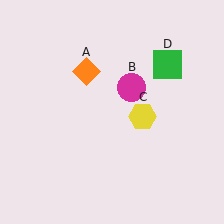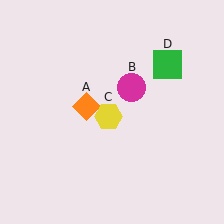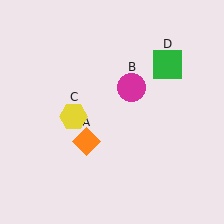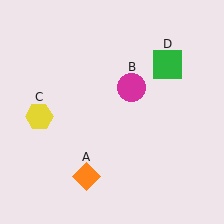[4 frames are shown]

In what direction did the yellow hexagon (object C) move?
The yellow hexagon (object C) moved left.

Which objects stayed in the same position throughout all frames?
Magenta circle (object B) and green square (object D) remained stationary.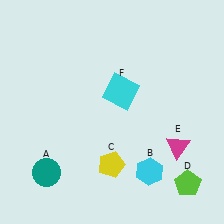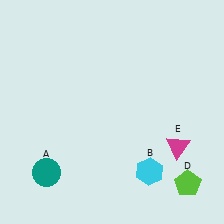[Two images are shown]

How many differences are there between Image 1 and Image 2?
There are 2 differences between the two images.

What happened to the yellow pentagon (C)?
The yellow pentagon (C) was removed in Image 2. It was in the bottom-left area of Image 1.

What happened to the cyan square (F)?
The cyan square (F) was removed in Image 2. It was in the top-right area of Image 1.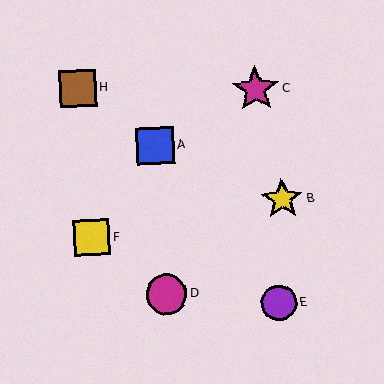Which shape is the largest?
The magenta star (labeled C) is the largest.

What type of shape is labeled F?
Shape F is a yellow square.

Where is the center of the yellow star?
The center of the yellow star is at (282, 199).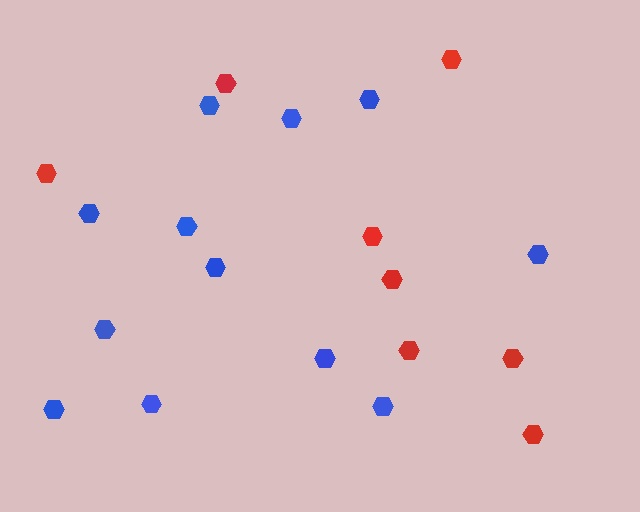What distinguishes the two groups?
There are 2 groups: one group of red hexagons (8) and one group of blue hexagons (12).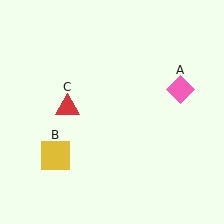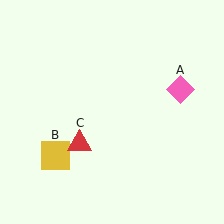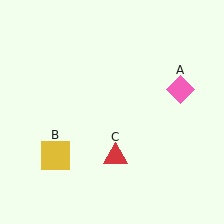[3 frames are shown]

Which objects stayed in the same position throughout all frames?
Pink diamond (object A) and yellow square (object B) remained stationary.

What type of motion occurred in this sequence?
The red triangle (object C) rotated counterclockwise around the center of the scene.